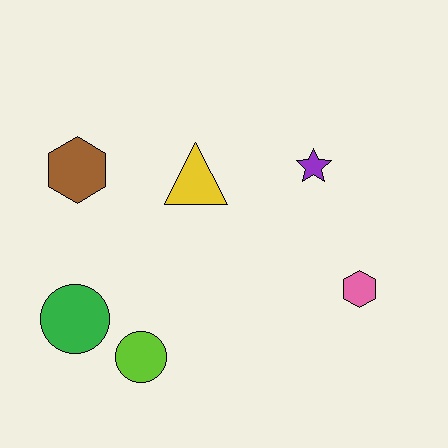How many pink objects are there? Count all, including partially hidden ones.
There is 1 pink object.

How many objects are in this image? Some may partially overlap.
There are 6 objects.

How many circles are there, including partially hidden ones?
There are 2 circles.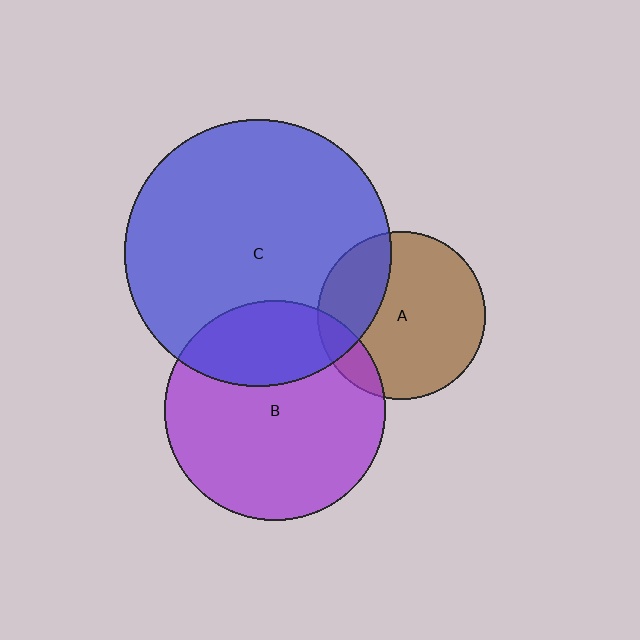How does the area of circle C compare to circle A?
Approximately 2.5 times.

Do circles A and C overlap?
Yes.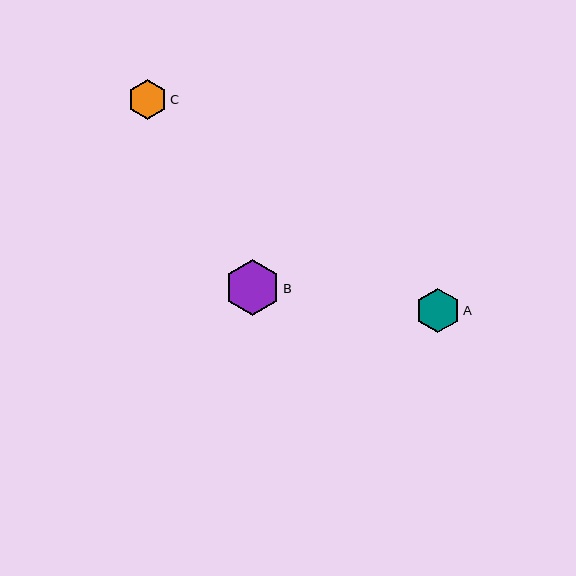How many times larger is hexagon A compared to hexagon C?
Hexagon A is approximately 1.1 times the size of hexagon C.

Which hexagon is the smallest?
Hexagon C is the smallest with a size of approximately 39 pixels.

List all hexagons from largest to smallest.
From largest to smallest: B, A, C.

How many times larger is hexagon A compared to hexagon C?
Hexagon A is approximately 1.1 times the size of hexagon C.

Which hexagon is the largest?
Hexagon B is the largest with a size of approximately 56 pixels.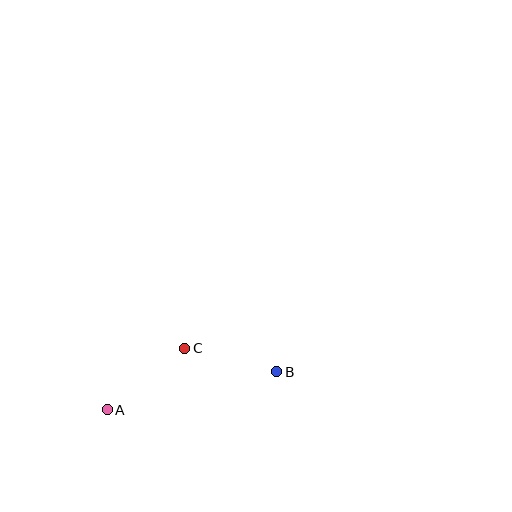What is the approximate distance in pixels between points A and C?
The distance between A and C is approximately 99 pixels.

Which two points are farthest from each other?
Points A and B are farthest from each other.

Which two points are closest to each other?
Points B and C are closest to each other.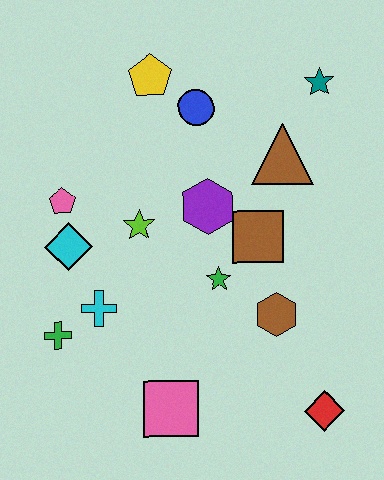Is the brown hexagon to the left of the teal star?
Yes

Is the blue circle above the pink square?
Yes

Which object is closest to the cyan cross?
The green cross is closest to the cyan cross.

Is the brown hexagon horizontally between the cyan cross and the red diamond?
Yes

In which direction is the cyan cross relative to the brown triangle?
The cyan cross is to the left of the brown triangle.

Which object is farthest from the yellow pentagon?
The red diamond is farthest from the yellow pentagon.